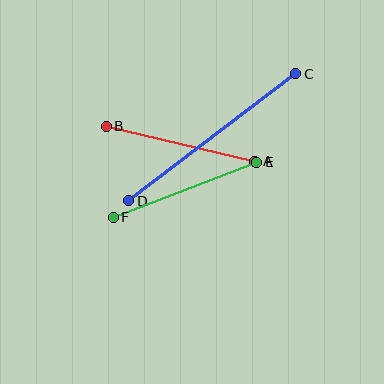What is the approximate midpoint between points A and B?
The midpoint is at approximately (181, 144) pixels.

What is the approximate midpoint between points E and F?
The midpoint is at approximately (185, 190) pixels.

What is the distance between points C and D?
The distance is approximately 210 pixels.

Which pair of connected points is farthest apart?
Points C and D are farthest apart.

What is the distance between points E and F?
The distance is approximately 154 pixels.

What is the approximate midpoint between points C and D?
The midpoint is at approximately (212, 137) pixels.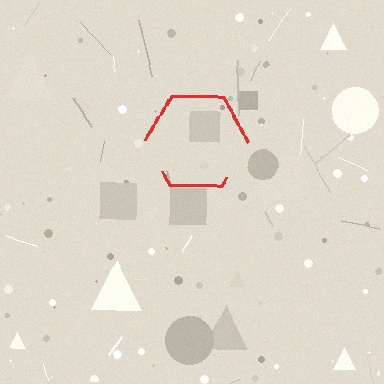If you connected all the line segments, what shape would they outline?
They would outline a hexagon.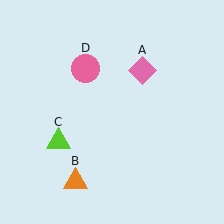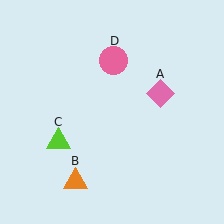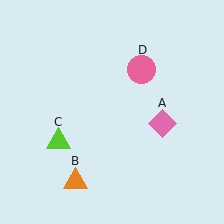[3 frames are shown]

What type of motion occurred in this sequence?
The pink diamond (object A), pink circle (object D) rotated clockwise around the center of the scene.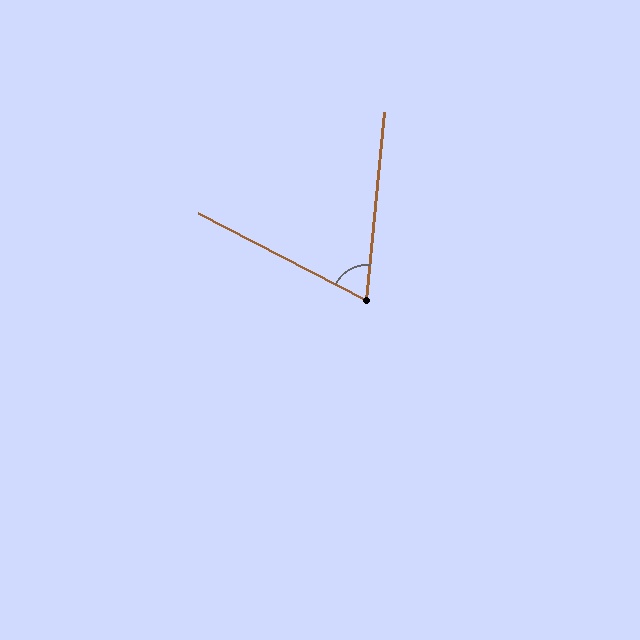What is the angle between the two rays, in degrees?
Approximately 68 degrees.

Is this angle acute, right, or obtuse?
It is acute.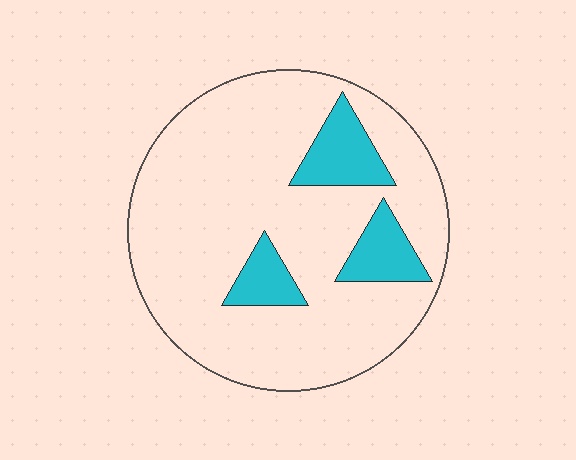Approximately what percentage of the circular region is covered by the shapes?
Approximately 15%.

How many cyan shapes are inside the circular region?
3.